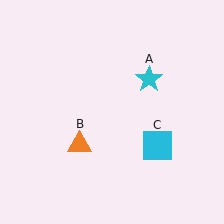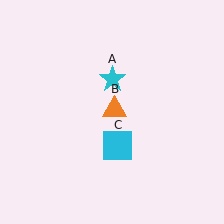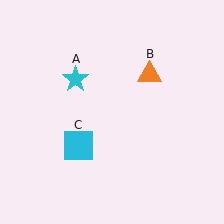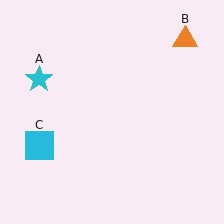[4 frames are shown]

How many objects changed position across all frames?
3 objects changed position: cyan star (object A), orange triangle (object B), cyan square (object C).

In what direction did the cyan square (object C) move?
The cyan square (object C) moved left.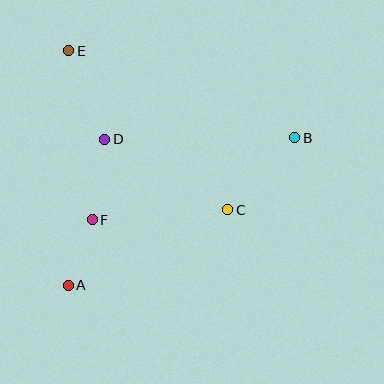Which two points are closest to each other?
Points A and F are closest to each other.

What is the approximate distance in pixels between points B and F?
The distance between B and F is approximately 219 pixels.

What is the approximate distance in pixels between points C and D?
The distance between C and D is approximately 142 pixels.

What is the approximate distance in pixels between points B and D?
The distance between B and D is approximately 190 pixels.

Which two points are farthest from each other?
Points A and B are farthest from each other.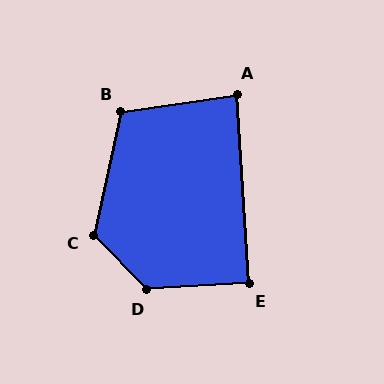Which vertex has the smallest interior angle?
A, at approximately 85 degrees.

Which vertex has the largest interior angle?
D, at approximately 131 degrees.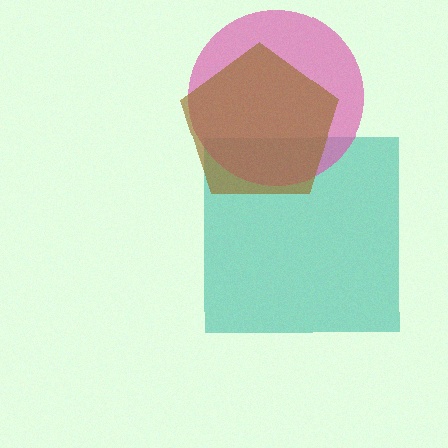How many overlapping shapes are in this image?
There are 3 overlapping shapes in the image.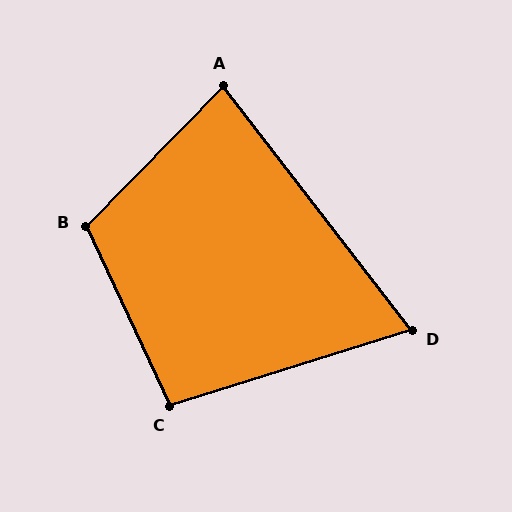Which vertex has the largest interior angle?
B, at approximately 110 degrees.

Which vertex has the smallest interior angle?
D, at approximately 70 degrees.